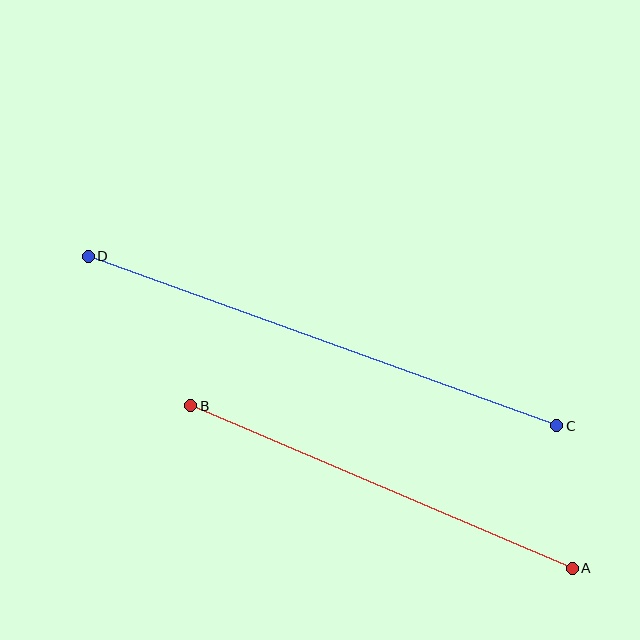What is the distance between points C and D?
The distance is approximately 498 pixels.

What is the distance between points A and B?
The distance is approximately 415 pixels.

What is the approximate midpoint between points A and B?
The midpoint is at approximately (381, 487) pixels.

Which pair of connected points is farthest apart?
Points C and D are farthest apart.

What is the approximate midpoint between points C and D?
The midpoint is at approximately (322, 341) pixels.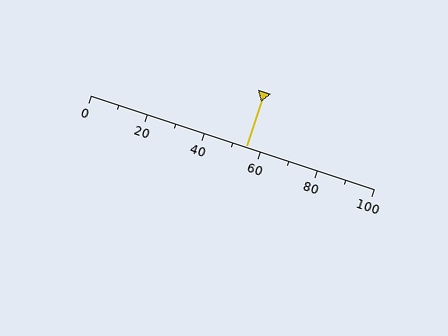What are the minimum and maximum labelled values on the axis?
The axis runs from 0 to 100.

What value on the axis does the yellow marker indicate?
The marker indicates approximately 55.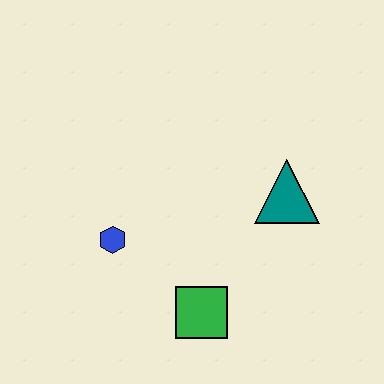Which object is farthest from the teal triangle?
The blue hexagon is farthest from the teal triangle.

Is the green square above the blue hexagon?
No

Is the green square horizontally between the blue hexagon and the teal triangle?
Yes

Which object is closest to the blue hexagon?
The green square is closest to the blue hexagon.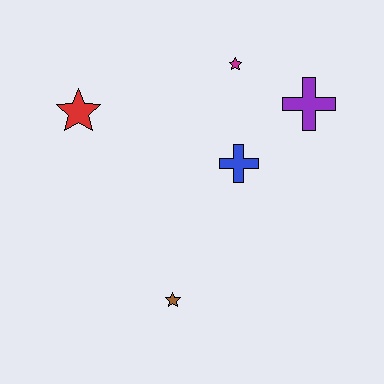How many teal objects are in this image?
There are no teal objects.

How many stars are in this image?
There are 3 stars.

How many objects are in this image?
There are 5 objects.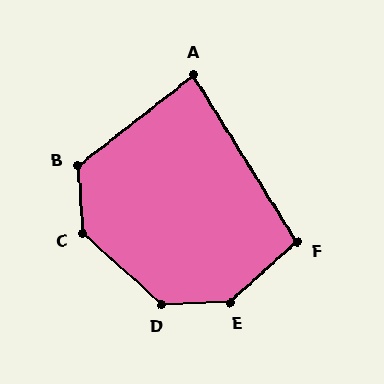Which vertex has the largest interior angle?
E, at approximately 140 degrees.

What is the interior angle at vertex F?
Approximately 100 degrees (obtuse).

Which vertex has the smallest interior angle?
A, at approximately 84 degrees.